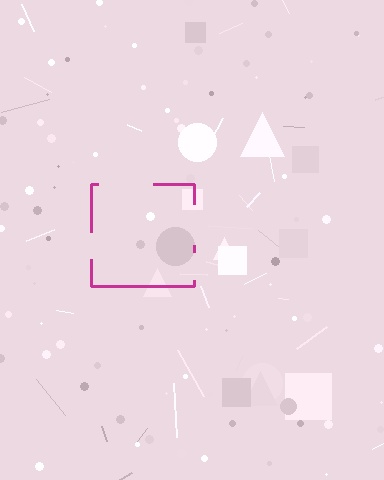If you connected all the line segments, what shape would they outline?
They would outline a square.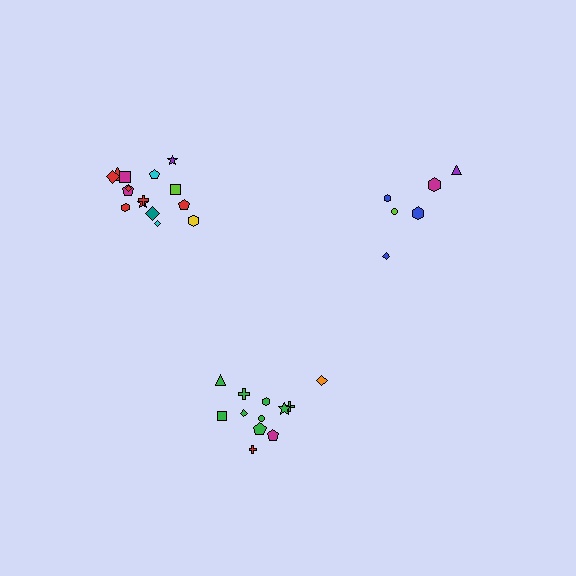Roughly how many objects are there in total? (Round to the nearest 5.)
Roughly 35 objects in total.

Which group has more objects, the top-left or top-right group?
The top-left group.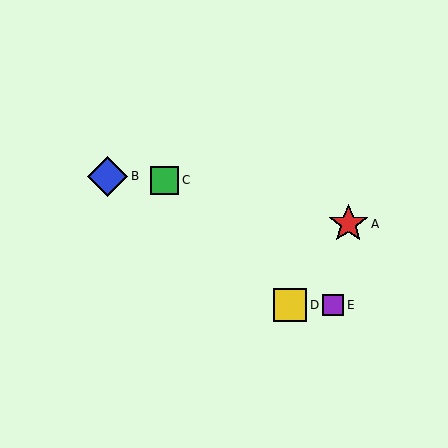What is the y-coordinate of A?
Object A is at y≈224.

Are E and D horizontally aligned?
Yes, both are at y≈305.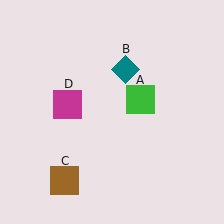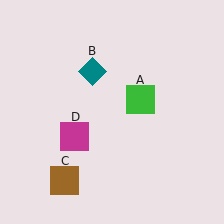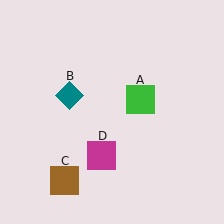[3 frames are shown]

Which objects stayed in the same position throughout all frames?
Green square (object A) and brown square (object C) remained stationary.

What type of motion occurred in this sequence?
The teal diamond (object B), magenta square (object D) rotated counterclockwise around the center of the scene.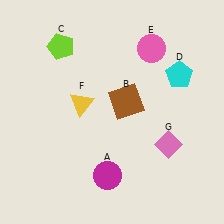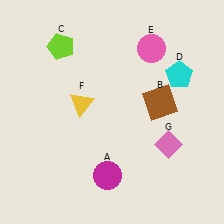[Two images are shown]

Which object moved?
The brown square (B) moved right.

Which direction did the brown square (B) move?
The brown square (B) moved right.